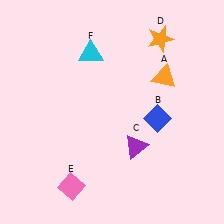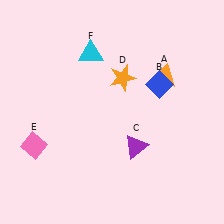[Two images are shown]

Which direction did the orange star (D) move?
The orange star (D) moved down.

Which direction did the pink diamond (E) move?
The pink diamond (E) moved up.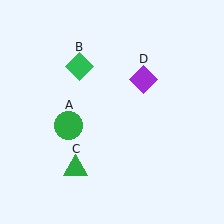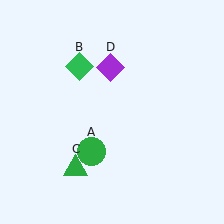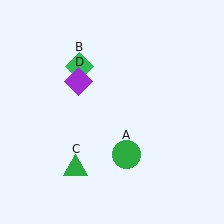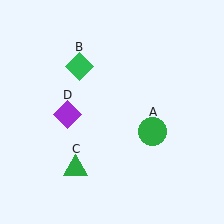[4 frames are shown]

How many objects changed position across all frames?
2 objects changed position: green circle (object A), purple diamond (object D).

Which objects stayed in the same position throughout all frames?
Green diamond (object B) and green triangle (object C) remained stationary.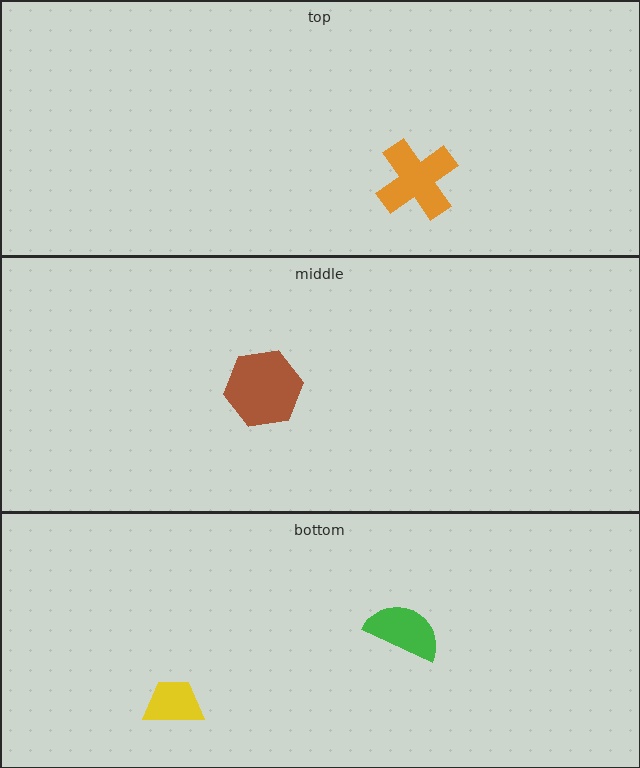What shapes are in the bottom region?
The yellow trapezoid, the green semicircle.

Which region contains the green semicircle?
The bottom region.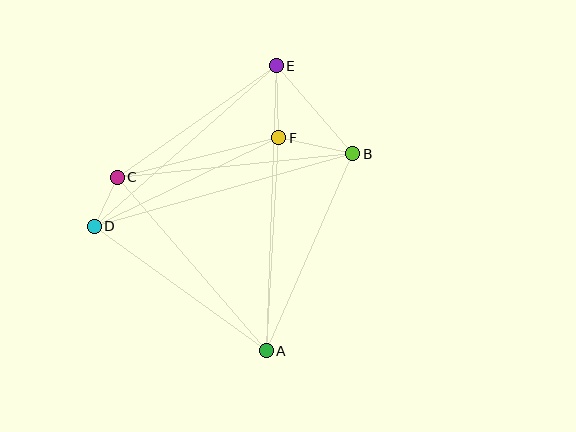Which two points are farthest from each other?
Points A and E are farthest from each other.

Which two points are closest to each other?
Points C and D are closest to each other.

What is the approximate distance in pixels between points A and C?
The distance between A and C is approximately 229 pixels.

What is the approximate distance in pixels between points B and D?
The distance between B and D is approximately 268 pixels.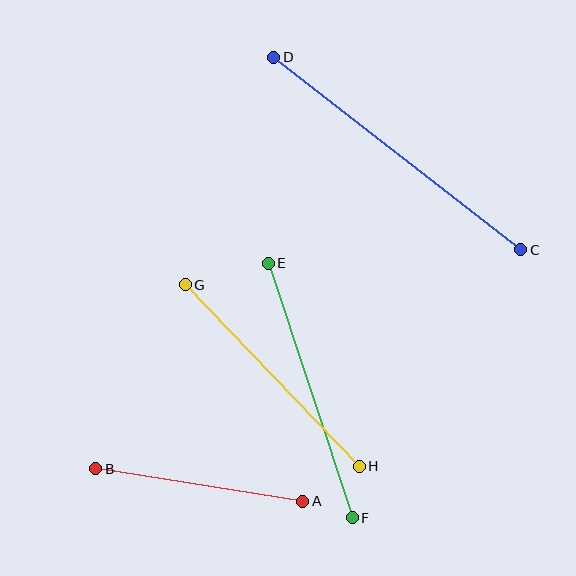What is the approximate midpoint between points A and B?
The midpoint is at approximately (199, 485) pixels.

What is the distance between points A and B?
The distance is approximately 210 pixels.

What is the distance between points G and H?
The distance is approximately 251 pixels.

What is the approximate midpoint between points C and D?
The midpoint is at approximately (397, 153) pixels.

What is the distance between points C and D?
The distance is approximately 313 pixels.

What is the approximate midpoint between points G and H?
The midpoint is at approximately (272, 376) pixels.